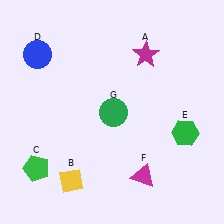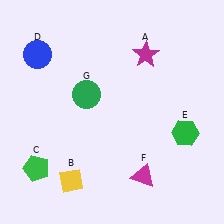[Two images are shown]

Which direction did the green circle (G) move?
The green circle (G) moved left.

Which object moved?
The green circle (G) moved left.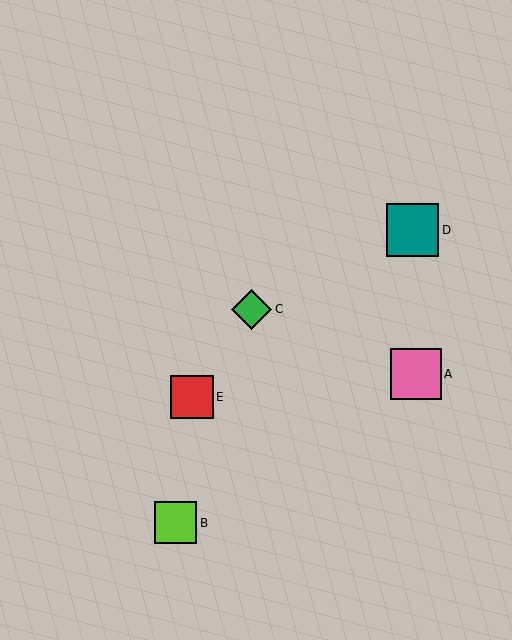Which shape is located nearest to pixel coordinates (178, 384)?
The red square (labeled E) at (192, 397) is nearest to that location.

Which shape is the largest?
The teal square (labeled D) is the largest.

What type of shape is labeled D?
Shape D is a teal square.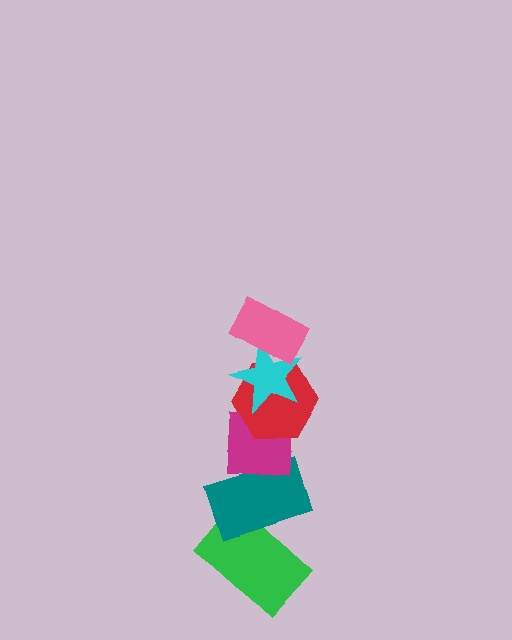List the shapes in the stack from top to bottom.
From top to bottom: the pink rectangle, the cyan star, the red hexagon, the magenta square, the teal rectangle, the green rectangle.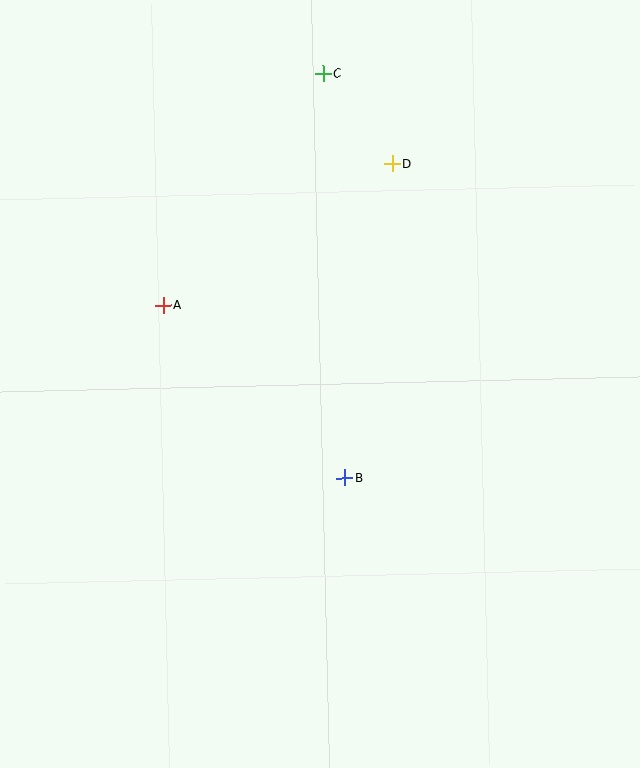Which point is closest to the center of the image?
Point B at (345, 478) is closest to the center.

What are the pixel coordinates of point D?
Point D is at (392, 164).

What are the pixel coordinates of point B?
Point B is at (345, 478).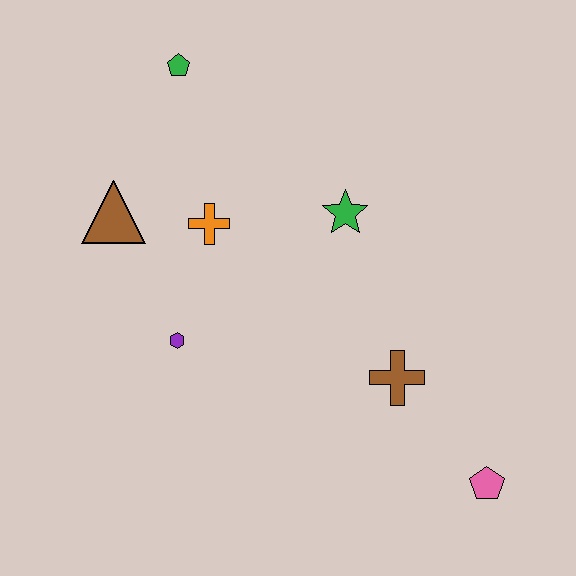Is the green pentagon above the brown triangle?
Yes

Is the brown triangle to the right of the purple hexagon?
No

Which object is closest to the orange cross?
The brown triangle is closest to the orange cross.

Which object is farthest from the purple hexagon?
The pink pentagon is farthest from the purple hexagon.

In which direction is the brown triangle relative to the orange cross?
The brown triangle is to the left of the orange cross.